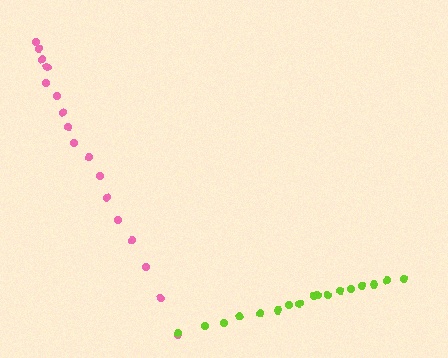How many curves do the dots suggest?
There are 2 distinct paths.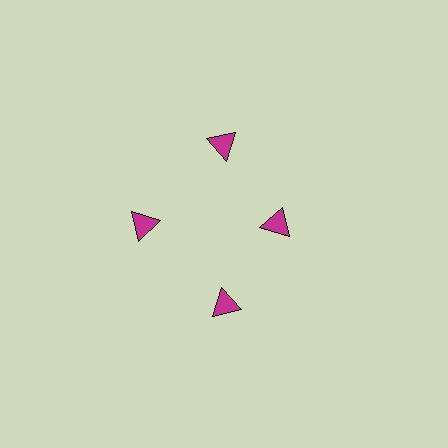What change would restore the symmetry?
The symmetry would be restored by moving it outward, back onto the ring so that all 4 triangles sit at equal angles and equal distance from the center.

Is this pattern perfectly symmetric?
No. The 4 magenta triangles are arranged in a ring, but one element near the 3 o'clock position is pulled inward toward the center, breaking the 4-fold rotational symmetry.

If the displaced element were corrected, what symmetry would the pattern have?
It would have 4-fold rotational symmetry — the pattern would map onto itself every 90 degrees.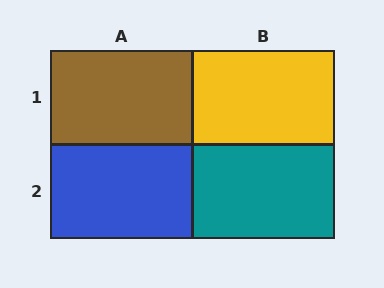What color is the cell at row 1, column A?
Brown.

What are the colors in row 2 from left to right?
Blue, teal.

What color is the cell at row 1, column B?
Yellow.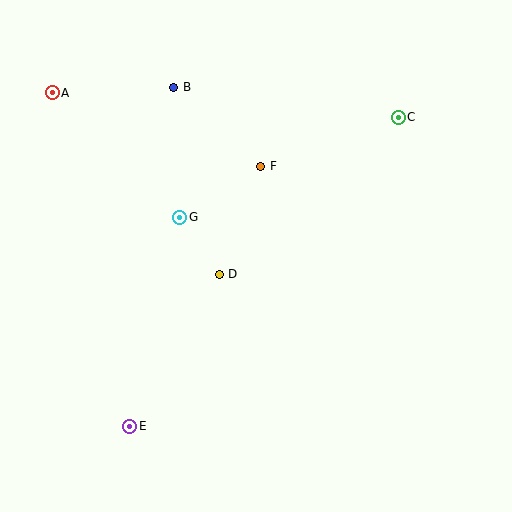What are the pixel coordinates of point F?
Point F is at (261, 166).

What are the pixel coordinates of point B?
Point B is at (174, 87).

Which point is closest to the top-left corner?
Point A is closest to the top-left corner.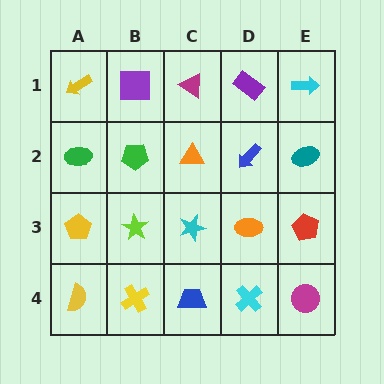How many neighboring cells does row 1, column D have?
3.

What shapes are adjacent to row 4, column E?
A red pentagon (row 3, column E), a cyan cross (row 4, column D).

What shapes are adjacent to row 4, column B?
A lime star (row 3, column B), a yellow semicircle (row 4, column A), a blue trapezoid (row 4, column C).